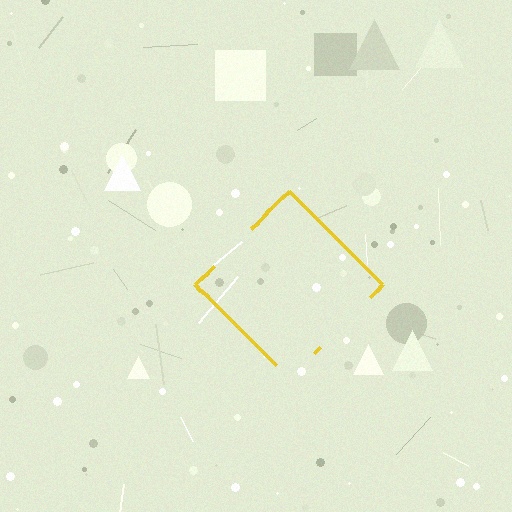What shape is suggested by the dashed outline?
The dashed outline suggests a diamond.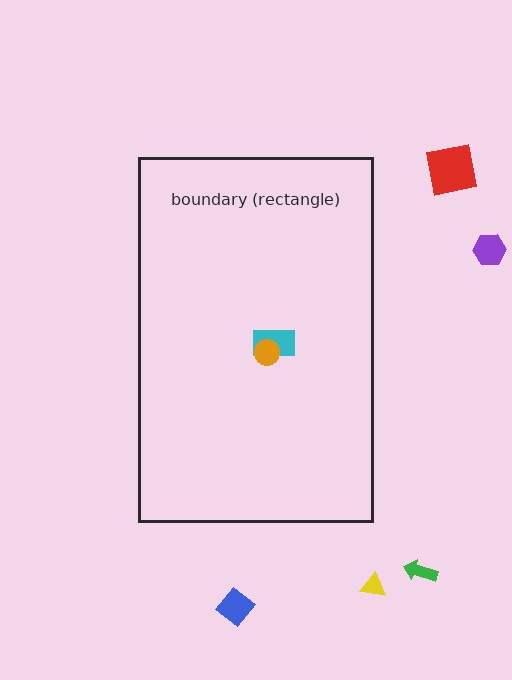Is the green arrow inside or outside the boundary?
Outside.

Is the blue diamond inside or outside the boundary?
Outside.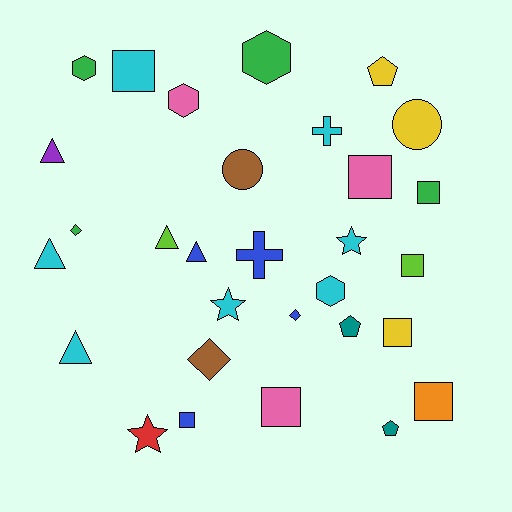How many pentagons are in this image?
There are 3 pentagons.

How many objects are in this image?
There are 30 objects.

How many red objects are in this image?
There is 1 red object.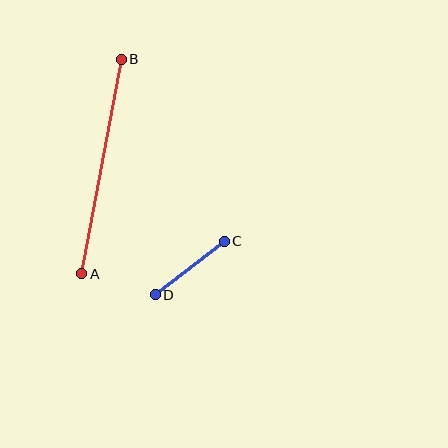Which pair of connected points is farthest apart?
Points A and B are farthest apart.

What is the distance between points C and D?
The distance is approximately 87 pixels.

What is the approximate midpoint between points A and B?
The midpoint is at approximately (102, 167) pixels.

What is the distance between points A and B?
The distance is approximately 218 pixels.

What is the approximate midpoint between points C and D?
The midpoint is at approximately (190, 268) pixels.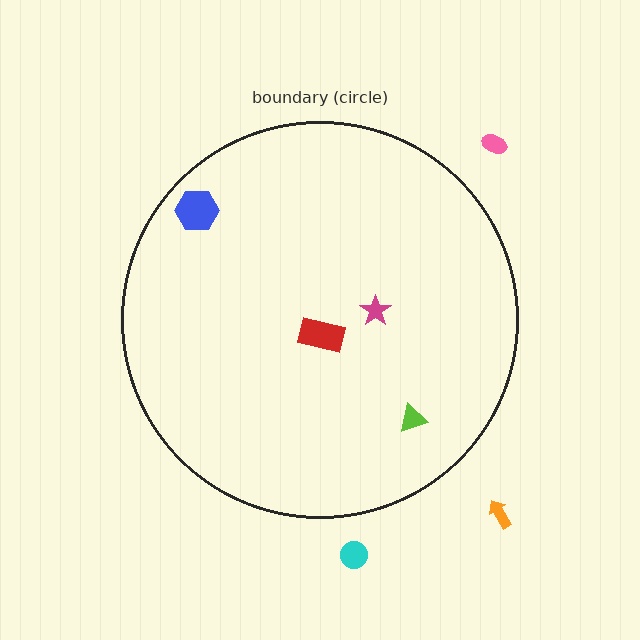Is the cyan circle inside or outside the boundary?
Outside.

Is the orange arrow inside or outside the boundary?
Outside.